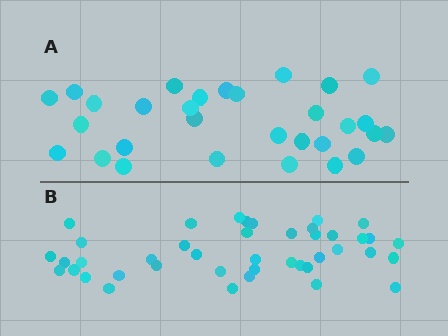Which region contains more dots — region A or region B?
Region B (the bottom region) has more dots.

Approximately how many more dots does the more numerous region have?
Region B has roughly 12 or so more dots than region A.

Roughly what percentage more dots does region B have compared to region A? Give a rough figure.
About 40% more.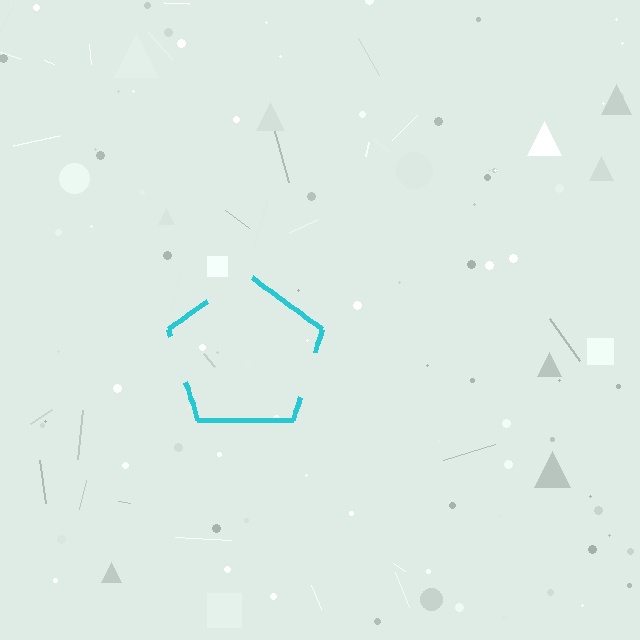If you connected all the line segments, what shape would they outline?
They would outline a pentagon.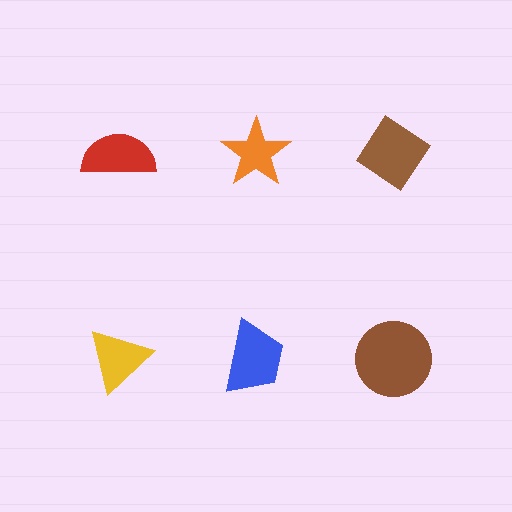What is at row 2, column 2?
A blue trapezoid.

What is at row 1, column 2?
An orange star.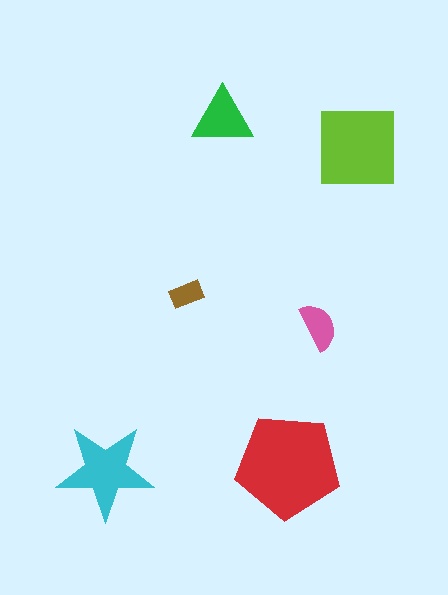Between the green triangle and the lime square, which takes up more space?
The lime square.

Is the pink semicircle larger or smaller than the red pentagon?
Smaller.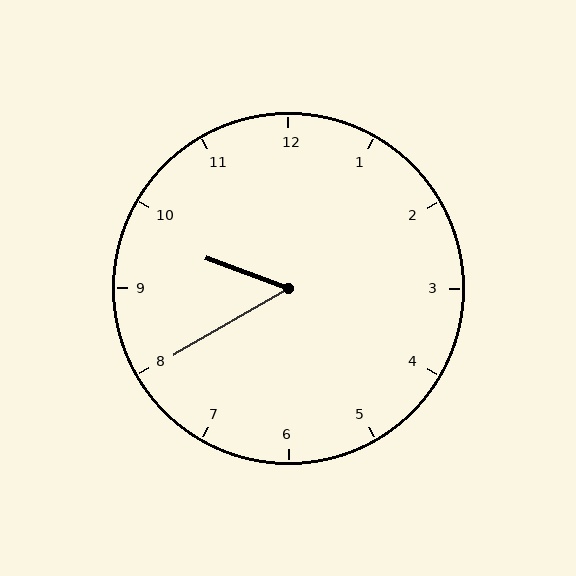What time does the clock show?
9:40.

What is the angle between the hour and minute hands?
Approximately 50 degrees.